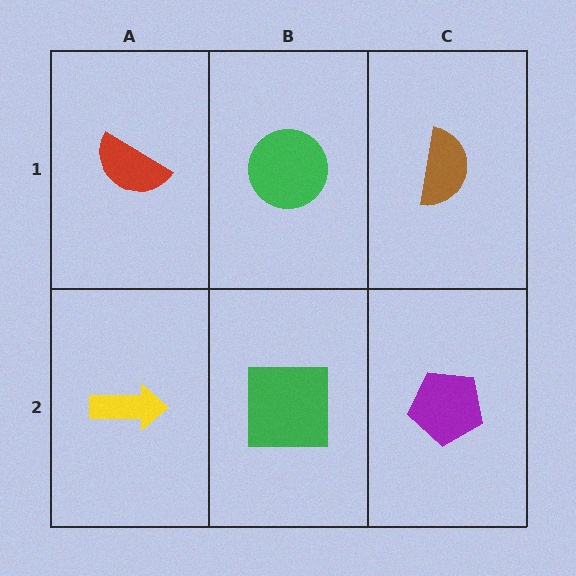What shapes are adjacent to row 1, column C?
A purple pentagon (row 2, column C), a green circle (row 1, column B).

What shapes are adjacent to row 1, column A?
A yellow arrow (row 2, column A), a green circle (row 1, column B).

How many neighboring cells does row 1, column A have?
2.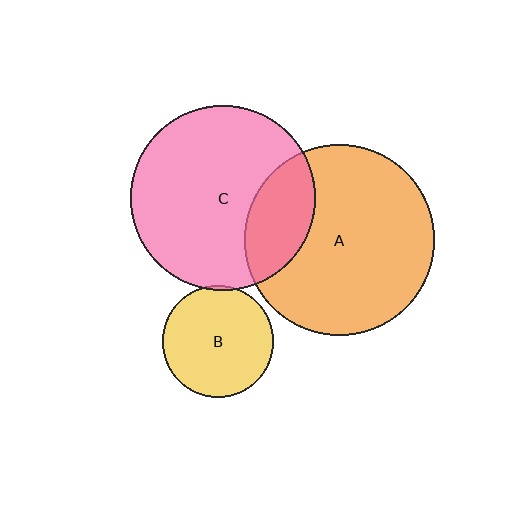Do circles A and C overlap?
Yes.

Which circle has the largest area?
Circle A (orange).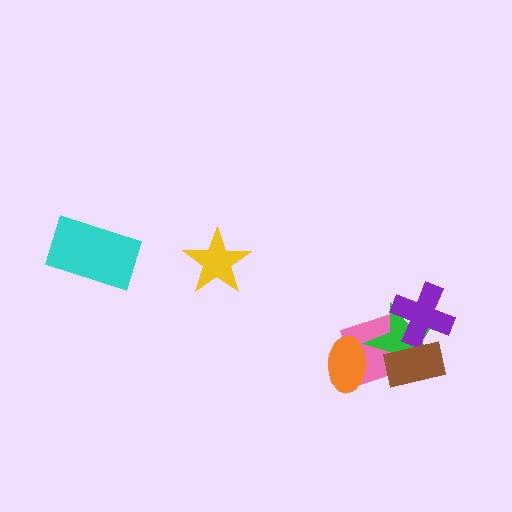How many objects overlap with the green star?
4 objects overlap with the green star.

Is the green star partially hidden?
Yes, it is partially covered by another shape.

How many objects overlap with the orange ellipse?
2 objects overlap with the orange ellipse.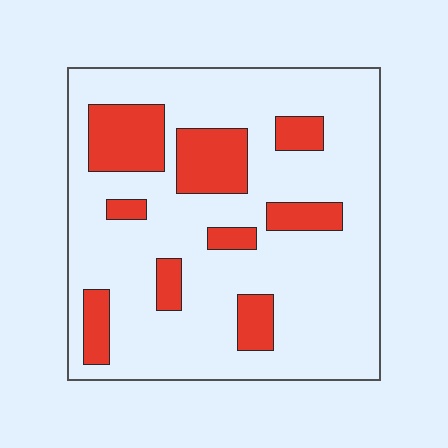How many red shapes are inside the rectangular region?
9.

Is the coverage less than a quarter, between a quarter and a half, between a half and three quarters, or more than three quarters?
Less than a quarter.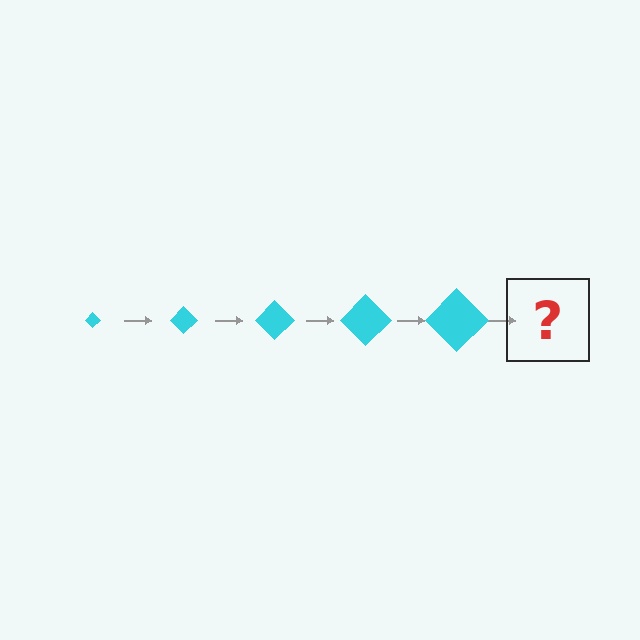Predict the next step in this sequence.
The next step is a cyan diamond, larger than the previous one.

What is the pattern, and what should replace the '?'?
The pattern is that the diamond gets progressively larger each step. The '?' should be a cyan diamond, larger than the previous one.